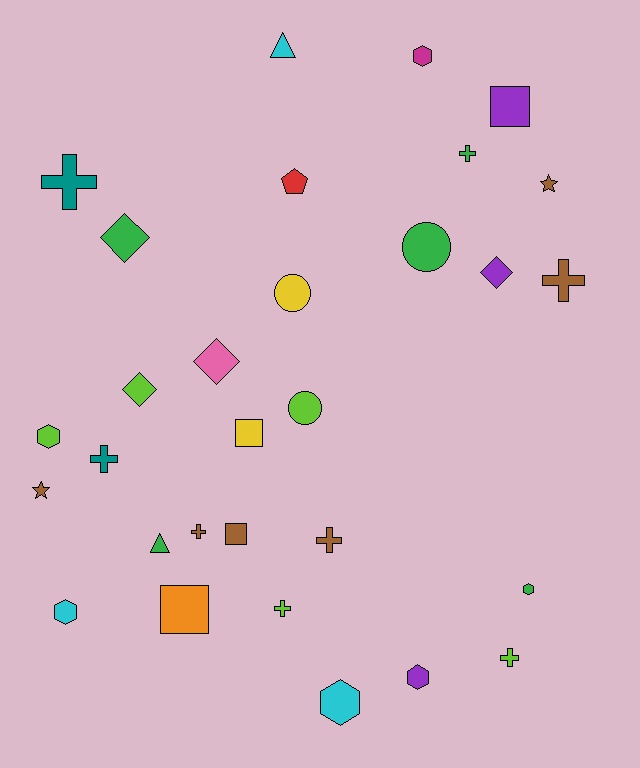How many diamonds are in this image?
There are 4 diamonds.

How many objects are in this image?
There are 30 objects.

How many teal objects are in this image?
There are 2 teal objects.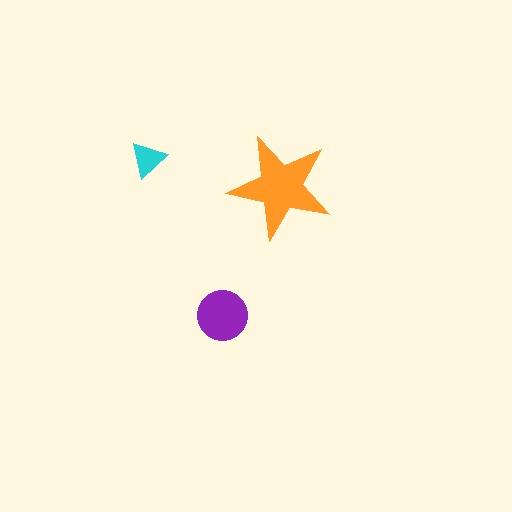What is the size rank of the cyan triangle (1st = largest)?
3rd.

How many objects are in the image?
There are 3 objects in the image.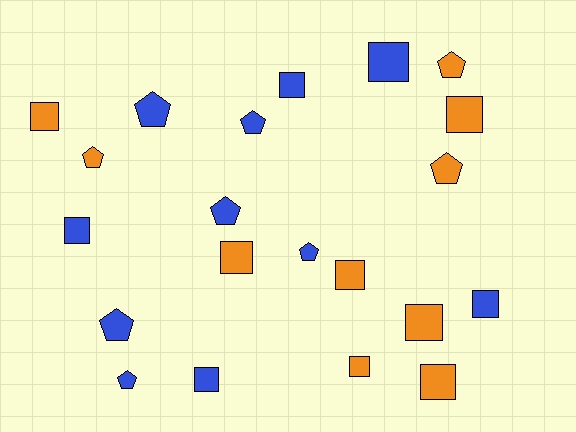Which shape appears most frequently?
Square, with 12 objects.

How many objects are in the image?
There are 21 objects.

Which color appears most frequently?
Blue, with 11 objects.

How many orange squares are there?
There are 7 orange squares.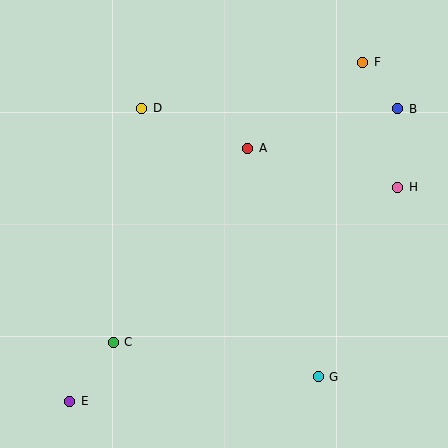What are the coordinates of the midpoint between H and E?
The midpoint between H and E is at (234, 294).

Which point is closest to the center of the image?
Point A at (248, 148) is closest to the center.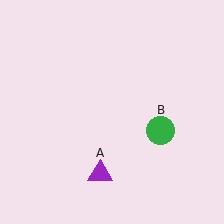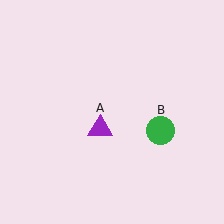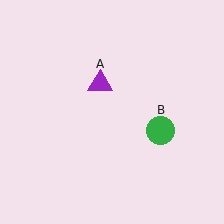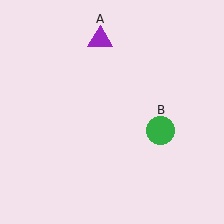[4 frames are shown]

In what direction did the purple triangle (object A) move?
The purple triangle (object A) moved up.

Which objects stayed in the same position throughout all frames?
Green circle (object B) remained stationary.